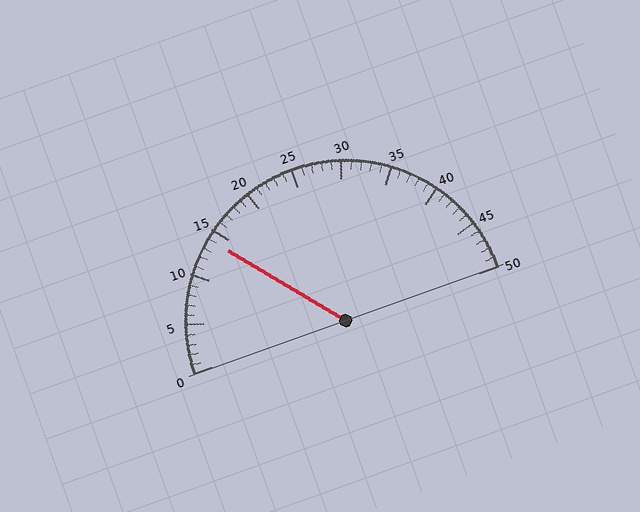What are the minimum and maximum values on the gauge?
The gauge ranges from 0 to 50.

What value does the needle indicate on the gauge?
The needle indicates approximately 14.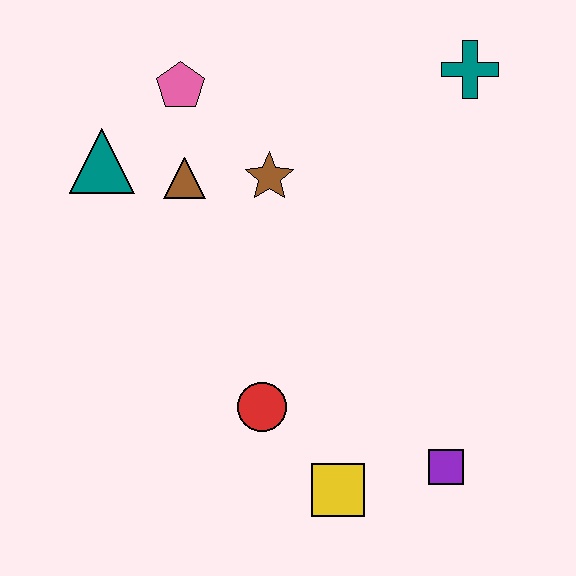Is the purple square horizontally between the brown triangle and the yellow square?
No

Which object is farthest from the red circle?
The teal cross is farthest from the red circle.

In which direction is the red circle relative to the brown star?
The red circle is below the brown star.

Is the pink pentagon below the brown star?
No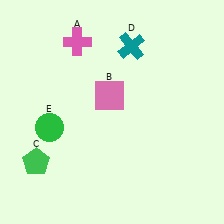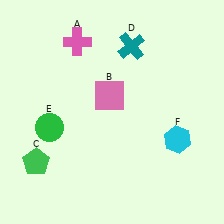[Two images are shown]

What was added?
A cyan hexagon (F) was added in Image 2.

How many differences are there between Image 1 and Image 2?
There is 1 difference between the two images.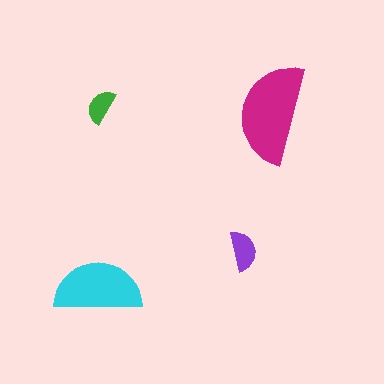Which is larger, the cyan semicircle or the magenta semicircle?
The magenta one.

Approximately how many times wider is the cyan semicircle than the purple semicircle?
About 2 times wider.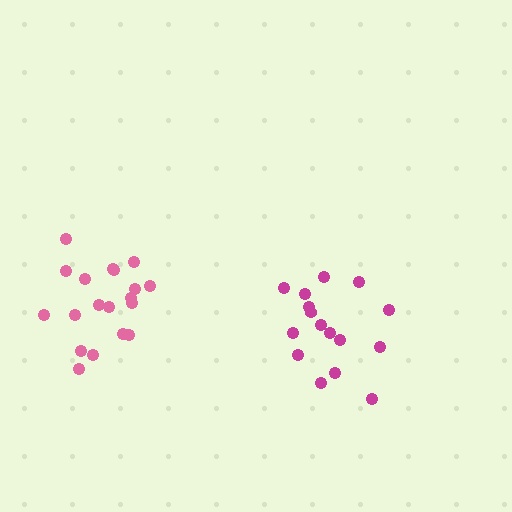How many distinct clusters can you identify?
There are 2 distinct clusters.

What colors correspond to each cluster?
The clusters are colored: pink, magenta.